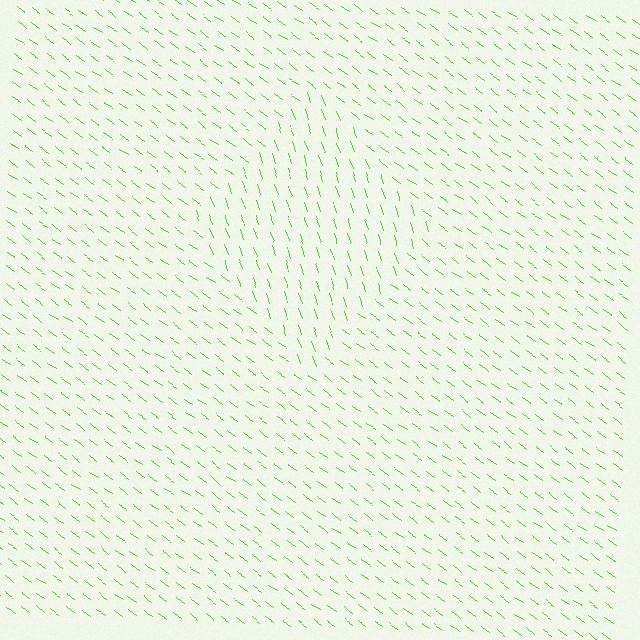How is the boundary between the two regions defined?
The boundary is defined purely by a change in line orientation (approximately 35 degrees difference). All lines are the same color and thickness.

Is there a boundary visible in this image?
Yes, there is a texture boundary formed by a change in line orientation.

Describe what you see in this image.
The image is filled with small lime line segments. A diamond region in the image has lines oriented differently from the surrounding lines, creating a visible texture boundary.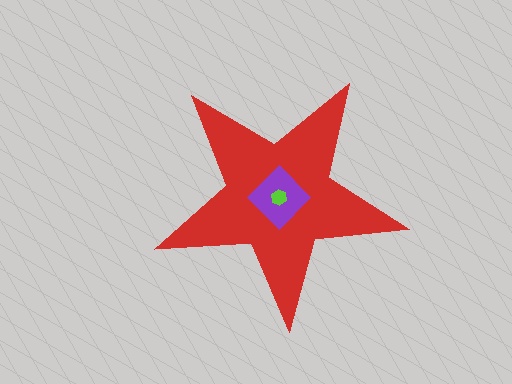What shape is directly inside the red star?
The purple diamond.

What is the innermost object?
The lime hexagon.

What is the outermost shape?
The red star.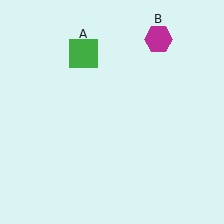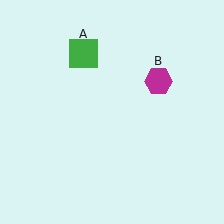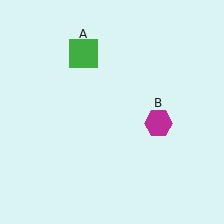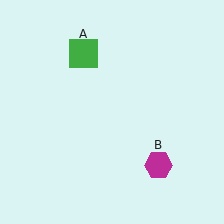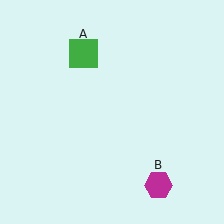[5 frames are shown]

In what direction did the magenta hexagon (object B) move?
The magenta hexagon (object B) moved down.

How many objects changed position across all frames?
1 object changed position: magenta hexagon (object B).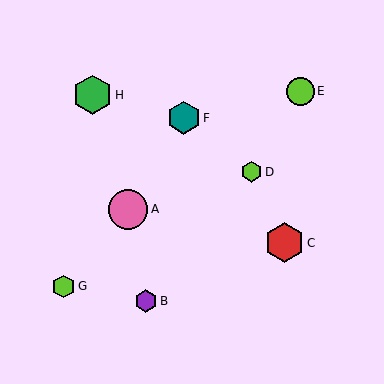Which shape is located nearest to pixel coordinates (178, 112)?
The teal hexagon (labeled F) at (184, 118) is nearest to that location.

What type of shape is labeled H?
Shape H is a green hexagon.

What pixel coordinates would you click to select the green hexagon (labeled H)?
Click at (92, 95) to select the green hexagon H.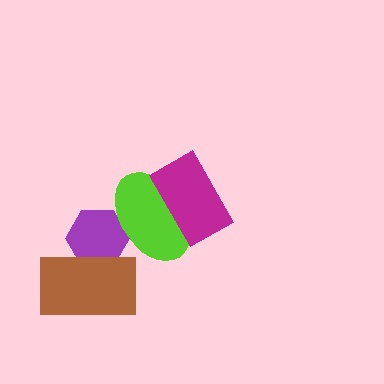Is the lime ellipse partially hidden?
Yes, it is partially covered by another shape.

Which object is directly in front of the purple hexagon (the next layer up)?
The lime ellipse is directly in front of the purple hexagon.